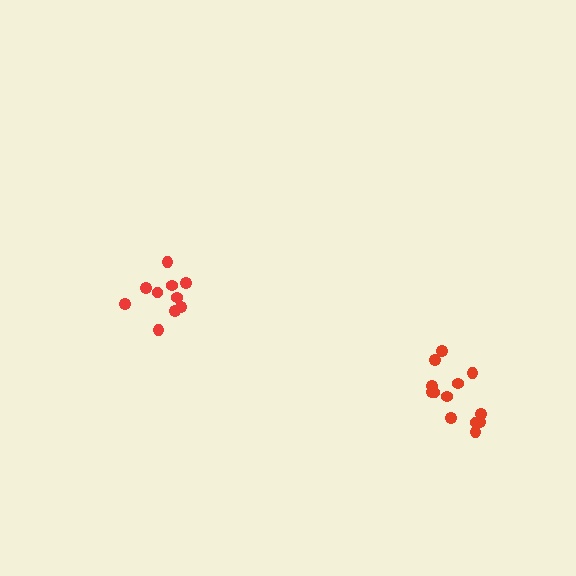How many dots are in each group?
Group 1: 13 dots, Group 2: 10 dots (23 total).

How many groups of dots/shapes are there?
There are 2 groups.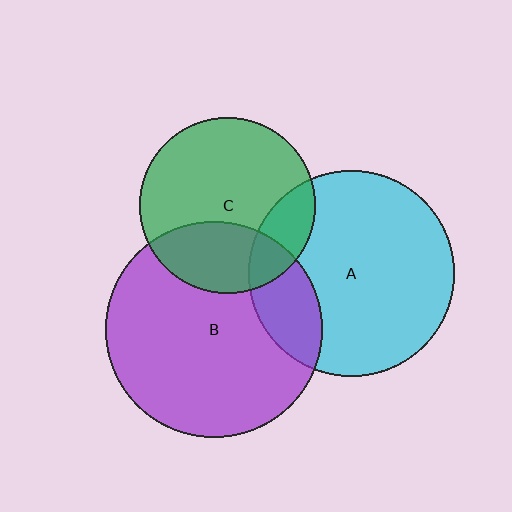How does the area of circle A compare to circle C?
Approximately 1.4 times.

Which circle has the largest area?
Circle B (purple).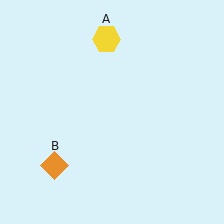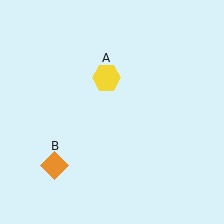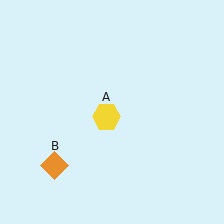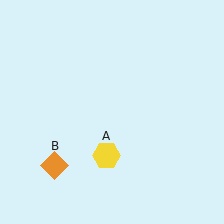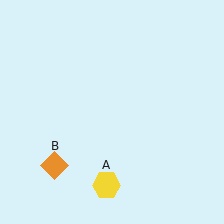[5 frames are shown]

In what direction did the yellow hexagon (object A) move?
The yellow hexagon (object A) moved down.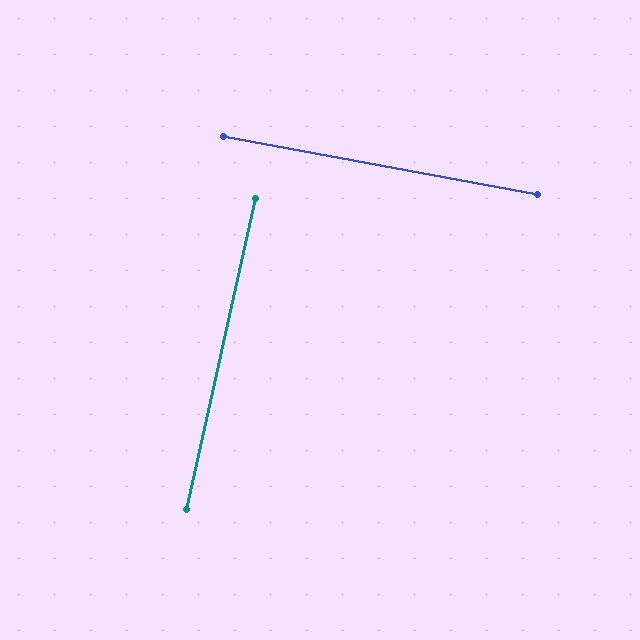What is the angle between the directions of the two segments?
Approximately 88 degrees.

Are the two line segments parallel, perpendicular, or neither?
Perpendicular — they meet at approximately 88°.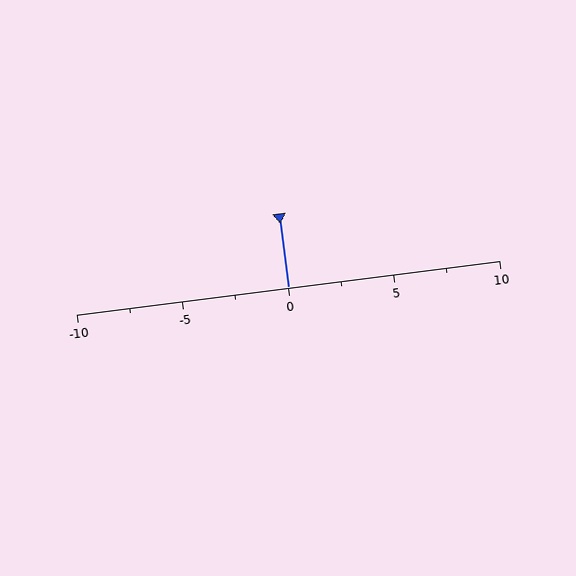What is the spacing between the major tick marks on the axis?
The major ticks are spaced 5 apart.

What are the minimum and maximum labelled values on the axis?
The axis runs from -10 to 10.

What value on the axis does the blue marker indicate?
The marker indicates approximately 0.